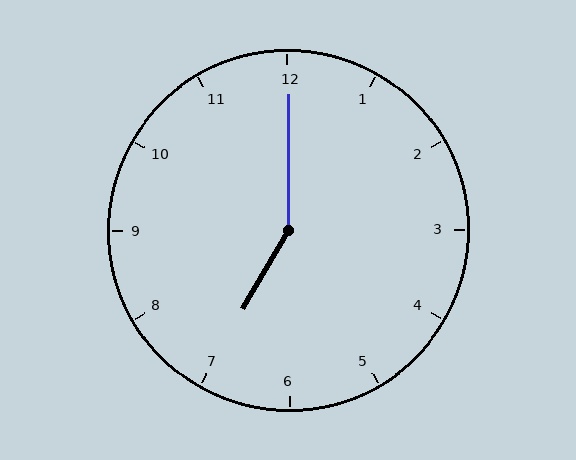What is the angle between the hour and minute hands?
Approximately 150 degrees.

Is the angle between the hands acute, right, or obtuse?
It is obtuse.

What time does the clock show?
7:00.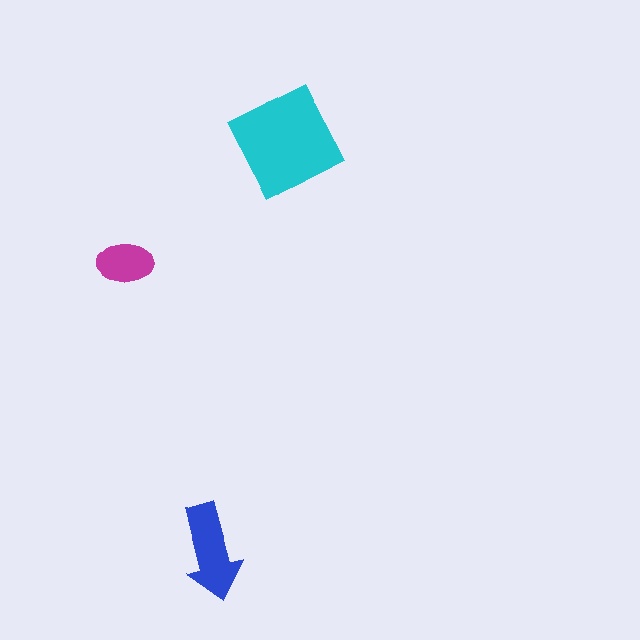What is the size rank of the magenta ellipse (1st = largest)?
3rd.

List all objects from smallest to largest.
The magenta ellipse, the blue arrow, the cyan diamond.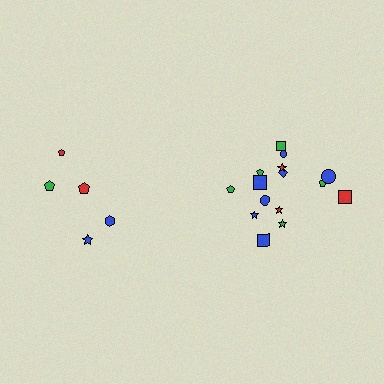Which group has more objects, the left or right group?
The right group.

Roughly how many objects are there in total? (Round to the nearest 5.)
Roughly 20 objects in total.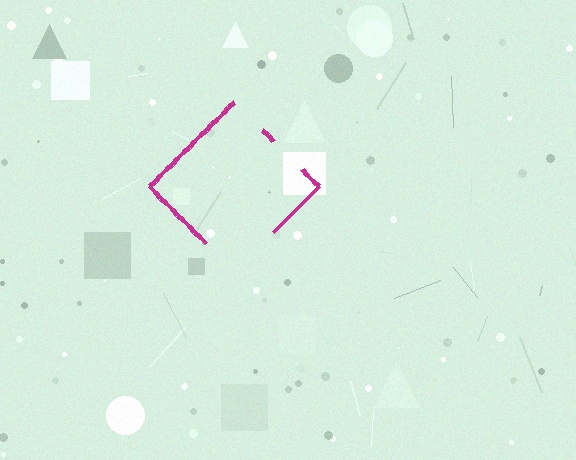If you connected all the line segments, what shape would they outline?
They would outline a diamond.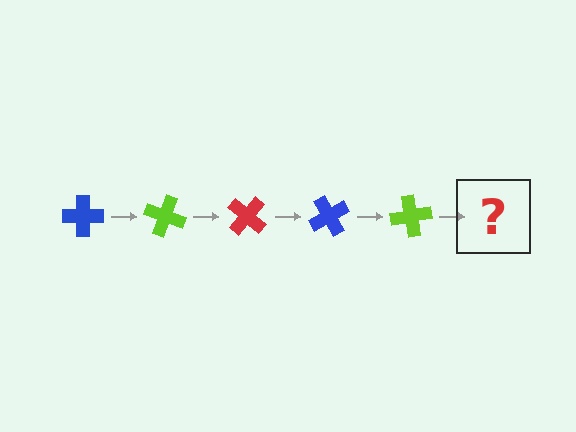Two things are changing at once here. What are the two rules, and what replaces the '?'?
The two rules are that it rotates 20 degrees each step and the color cycles through blue, lime, and red. The '?' should be a red cross, rotated 100 degrees from the start.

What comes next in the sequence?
The next element should be a red cross, rotated 100 degrees from the start.